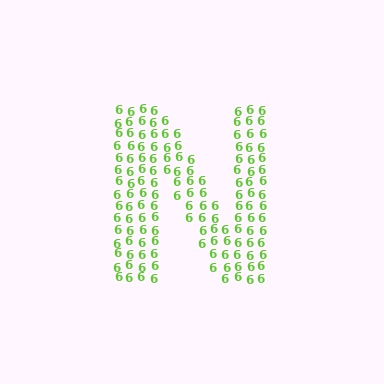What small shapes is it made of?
It is made of small digit 6's.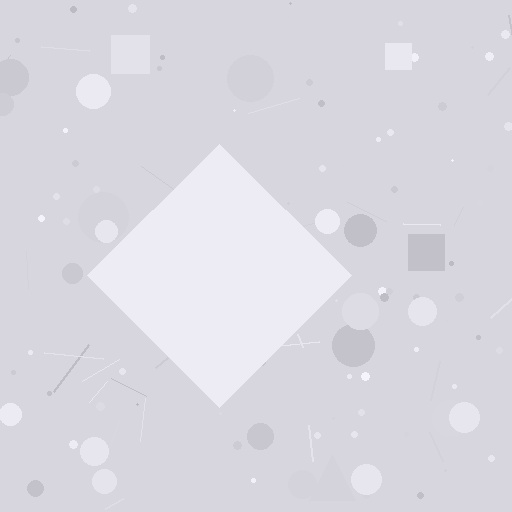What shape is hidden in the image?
A diamond is hidden in the image.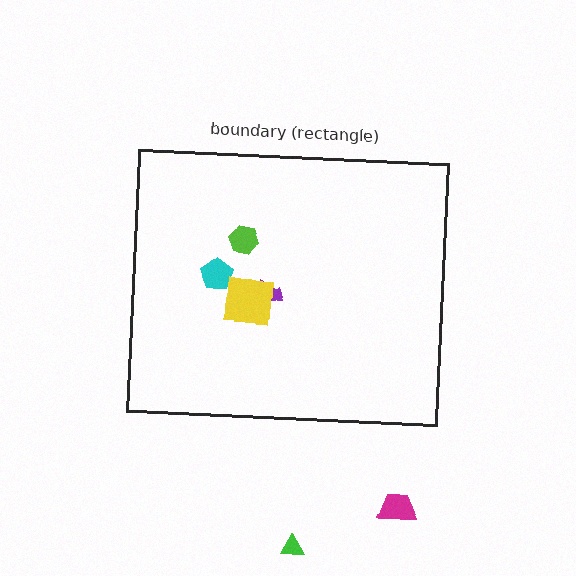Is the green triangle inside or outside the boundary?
Outside.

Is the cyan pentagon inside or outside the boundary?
Inside.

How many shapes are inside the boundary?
4 inside, 2 outside.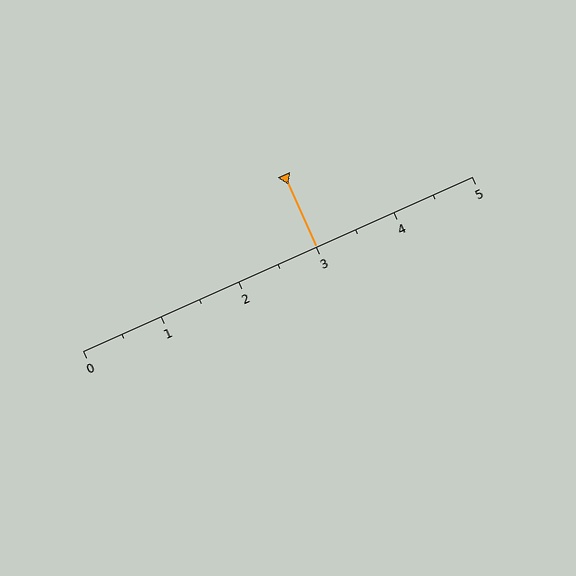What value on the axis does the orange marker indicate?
The marker indicates approximately 3.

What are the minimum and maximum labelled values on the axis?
The axis runs from 0 to 5.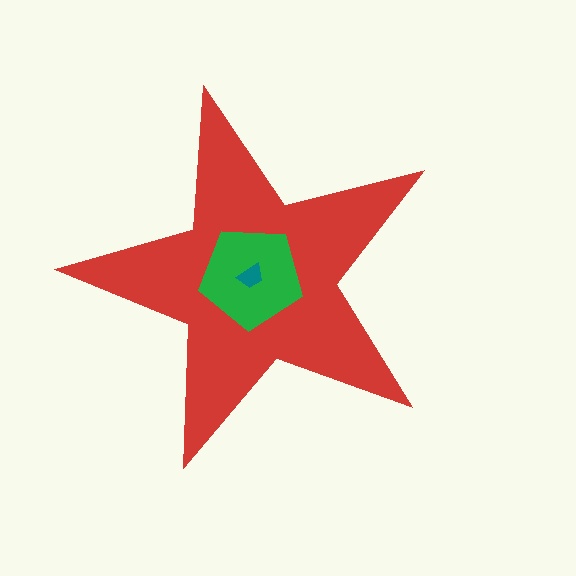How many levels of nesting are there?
3.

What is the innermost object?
The teal trapezoid.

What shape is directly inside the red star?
The green pentagon.